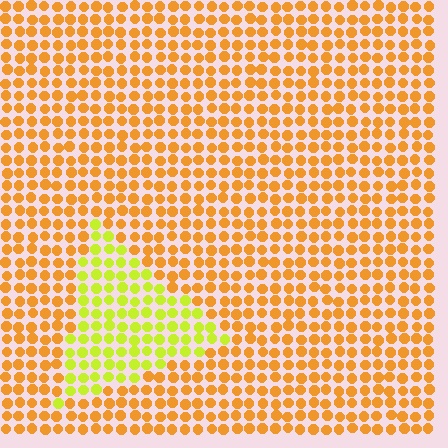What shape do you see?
I see a triangle.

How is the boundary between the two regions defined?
The boundary is defined purely by a slight shift in hue (about 41 degrees). Spacing, size, and orientation are identical on both sides.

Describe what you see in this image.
The image is filled with small orange elements in a uniform arrangement. A triangle-shaped region is visible where the elements are tinted to a slightly different hue, forming a subtle color boundary.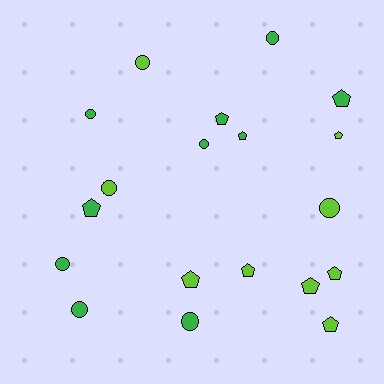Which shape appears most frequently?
Pentagon, with 10 objects.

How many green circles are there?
There are 6 green circles.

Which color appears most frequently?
Green, with 10 objects.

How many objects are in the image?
There are 19 objects.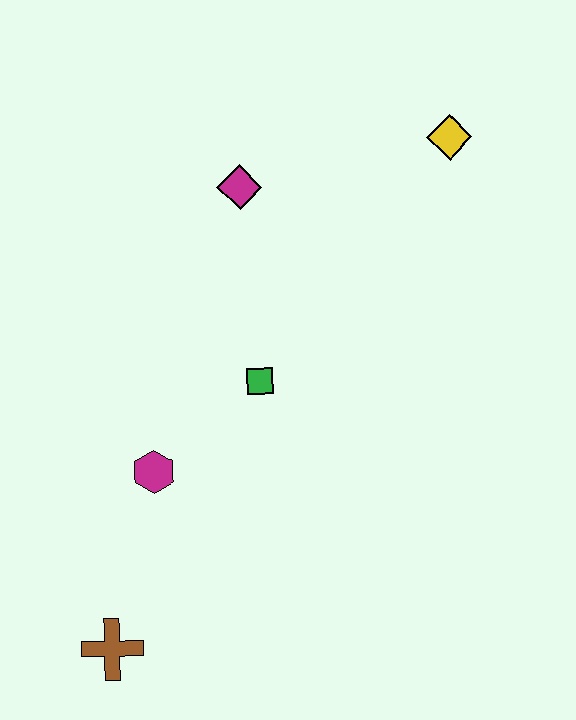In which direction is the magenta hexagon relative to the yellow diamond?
The magenta hexagon is below the yellow diamond.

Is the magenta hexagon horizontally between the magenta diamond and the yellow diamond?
No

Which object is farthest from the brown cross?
The yellow diamond is farthest from the brown cross.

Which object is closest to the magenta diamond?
The green square is closest to the magenta diamond.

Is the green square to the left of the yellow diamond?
Yes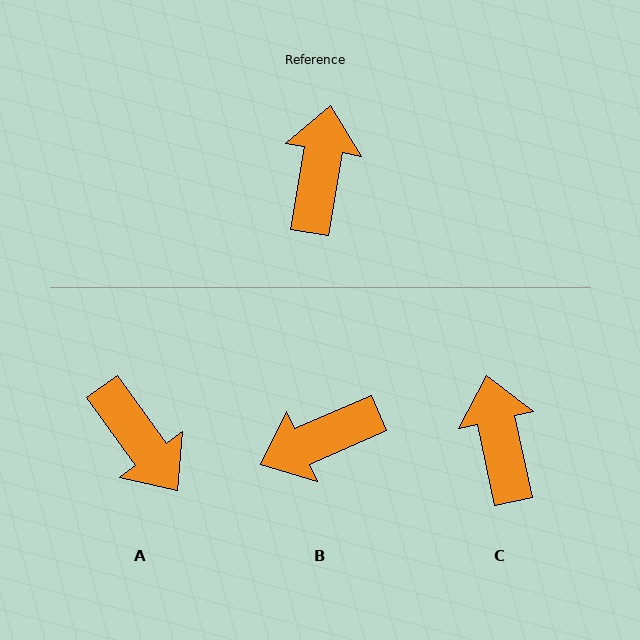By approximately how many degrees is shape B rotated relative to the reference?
Approximately 123 degrees counter-clockwise.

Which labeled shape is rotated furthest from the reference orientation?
A, about 135 degrees away.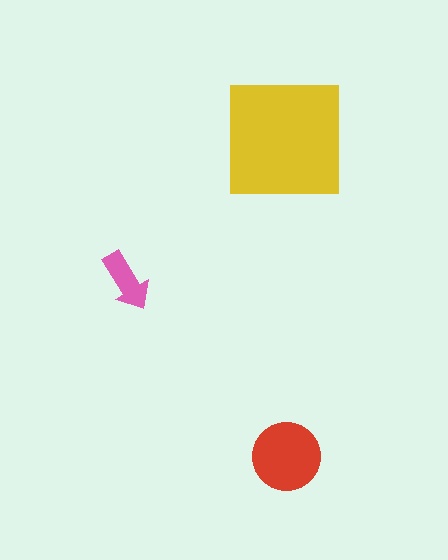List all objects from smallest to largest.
The pink arrow, the red circle, the yellow square.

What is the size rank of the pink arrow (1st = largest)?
3rd.